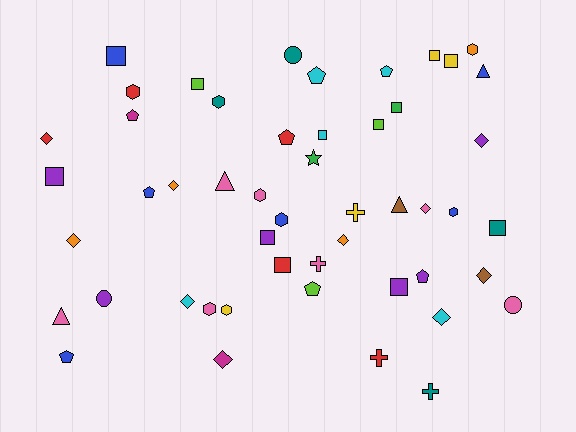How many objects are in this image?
There are 50 objects.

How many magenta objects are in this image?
There are 2 magenta objects.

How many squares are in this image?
There are 12 squares.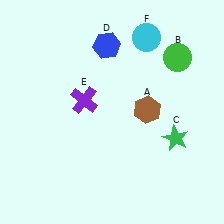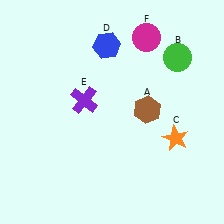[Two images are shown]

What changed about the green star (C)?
In Image 1, C is green. In Image 2, it changed to orange.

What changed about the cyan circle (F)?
In Image 1, F is cyan. In Image 2, it changed to magenta.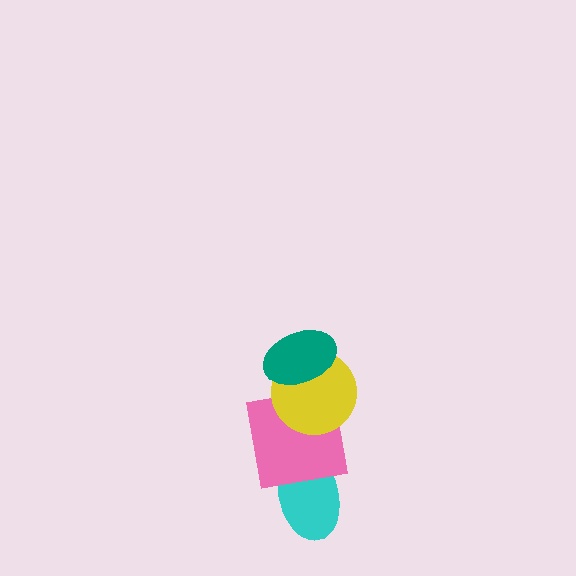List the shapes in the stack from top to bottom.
From top to bottom: the teal ellipse, the yellow circle, the pink square, the cyan ellipse.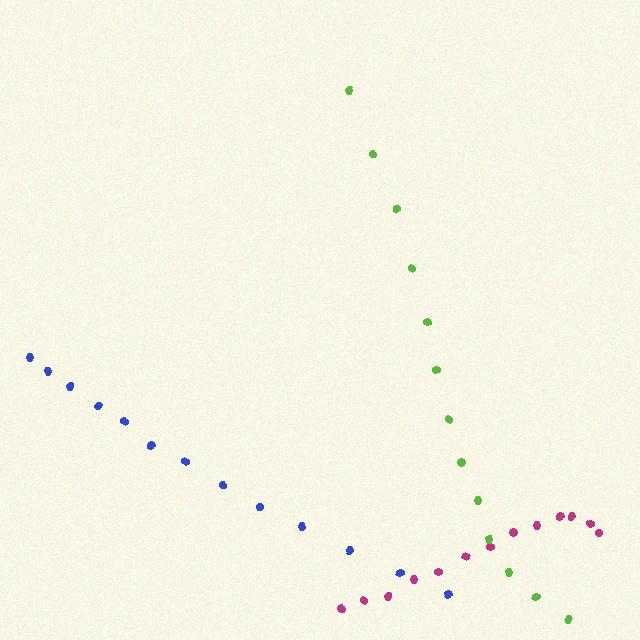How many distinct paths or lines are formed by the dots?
There are 3 distinct paths.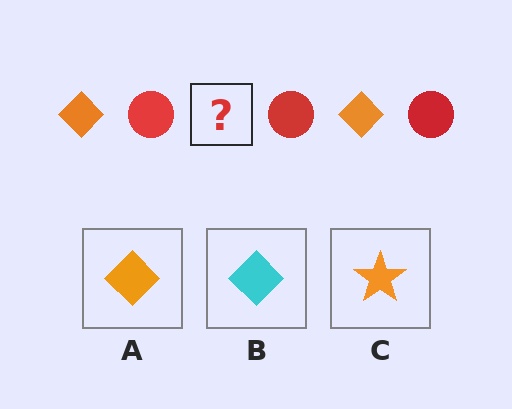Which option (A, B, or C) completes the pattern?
A.